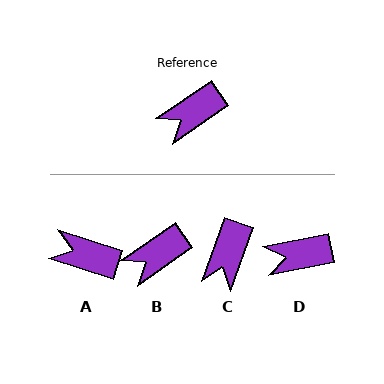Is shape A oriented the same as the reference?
No, it is off by about 52 degrees.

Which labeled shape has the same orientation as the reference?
B.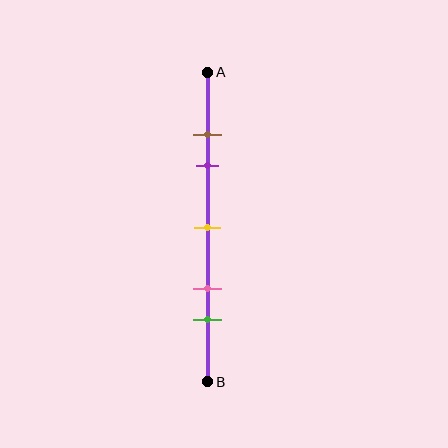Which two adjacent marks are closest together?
The brown and purple marks are the closest adjacent pair.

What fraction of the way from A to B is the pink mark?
The pink mark is approximately 70% (0.7) of the way from A to B.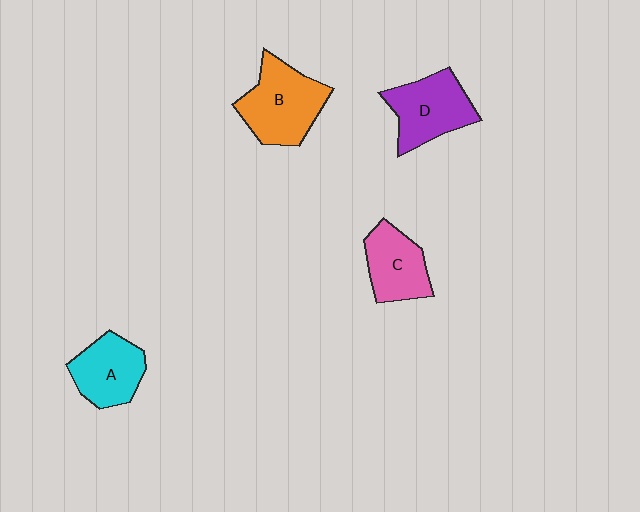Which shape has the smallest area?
Shape C (pink).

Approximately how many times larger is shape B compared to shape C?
Approximately 1.4 times.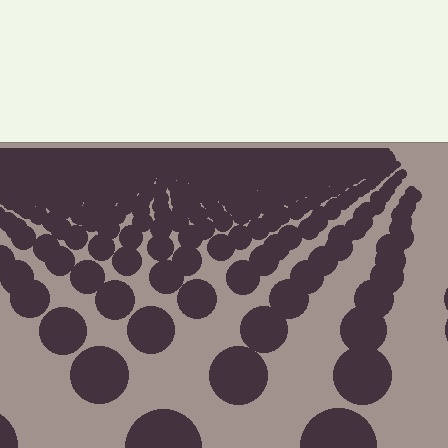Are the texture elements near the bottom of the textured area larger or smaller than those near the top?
Larger. Near the bottom, elements are closer to the viewer and appear at a bigger on-screen size.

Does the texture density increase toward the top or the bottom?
Density increases toward the top.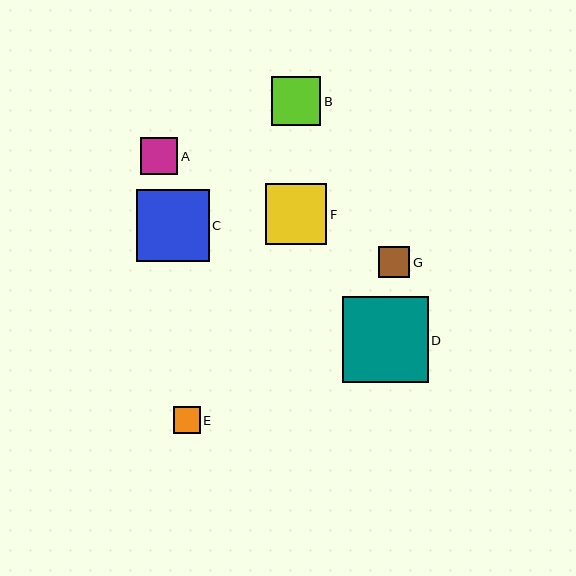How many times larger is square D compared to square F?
Square D is approximately 1.4 times the size of square F.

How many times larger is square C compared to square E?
Square C is approximately 2.7 times the size of square E.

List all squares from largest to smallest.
From largest to smallest: D, C, F, B, A, G, E.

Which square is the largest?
Square D is the largest with a size of approximately 86 pixels.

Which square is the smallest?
Square E is the smallest with a size of approximately 27 pixels.